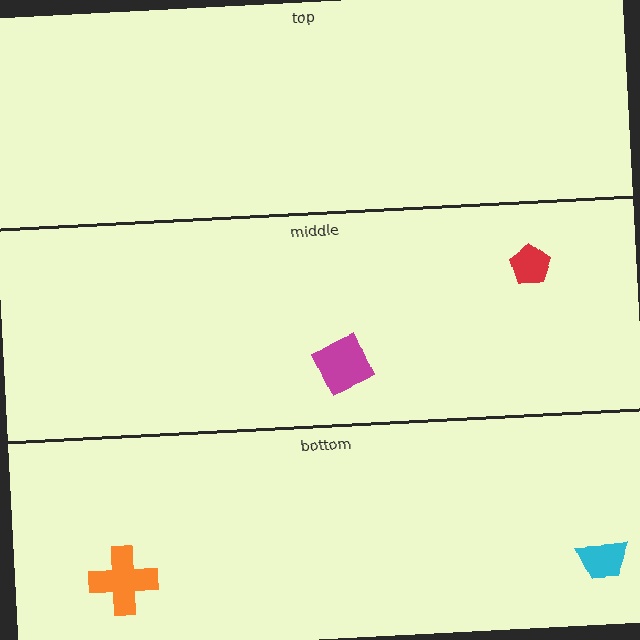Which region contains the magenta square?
The middle region.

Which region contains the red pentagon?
The middle region.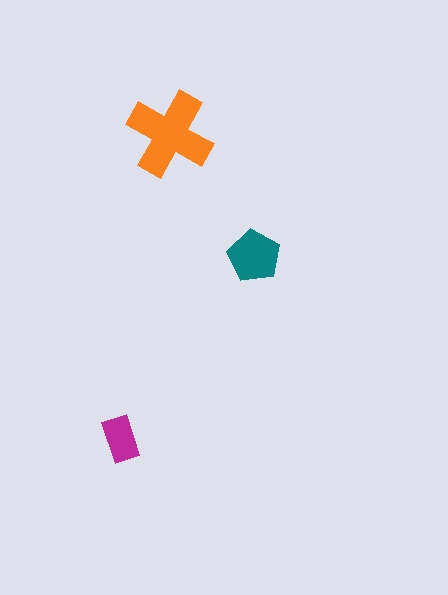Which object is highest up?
The orange cross is topmost.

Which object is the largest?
The orange cross.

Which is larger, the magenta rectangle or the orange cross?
The orange cross.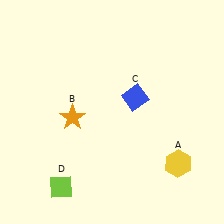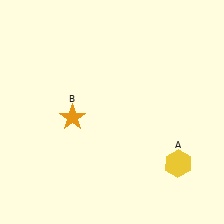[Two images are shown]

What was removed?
The lime diamond (D), the blue diamond (C) were removed in Image 2.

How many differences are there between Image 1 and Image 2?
There are 2 differences between the two images.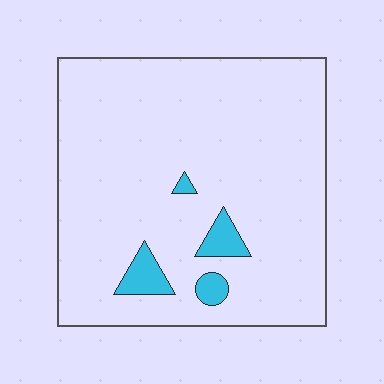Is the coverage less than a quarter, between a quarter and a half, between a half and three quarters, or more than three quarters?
Less than a quarter.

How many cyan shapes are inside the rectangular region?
4.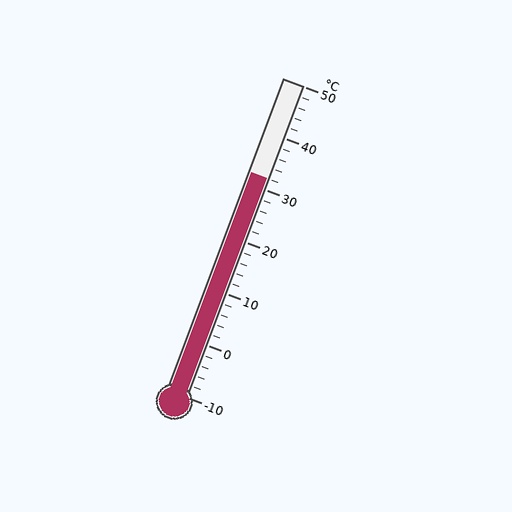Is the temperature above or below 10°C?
The temperature is above 10°C.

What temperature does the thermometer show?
The thermometer shows approximately 32°C.